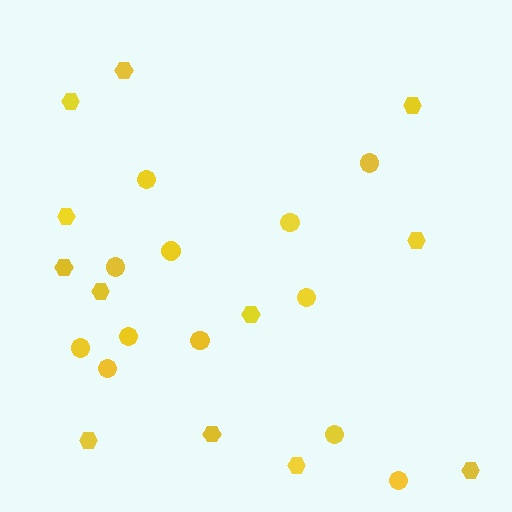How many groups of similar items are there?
There are 2 groups: one group of circles (12) and one group of hexagons (12).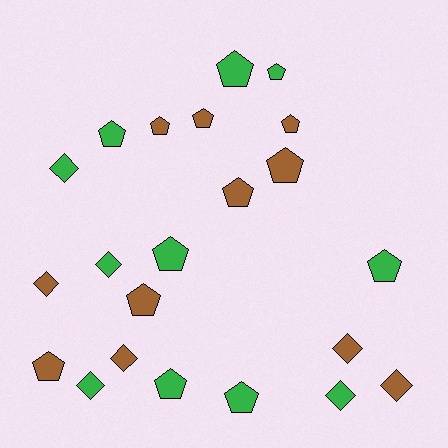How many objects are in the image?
There are 22 objects.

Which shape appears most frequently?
Pentagon, with 14 objects.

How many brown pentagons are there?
There are 7 brown pentagons.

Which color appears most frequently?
Brown, with 11 objects.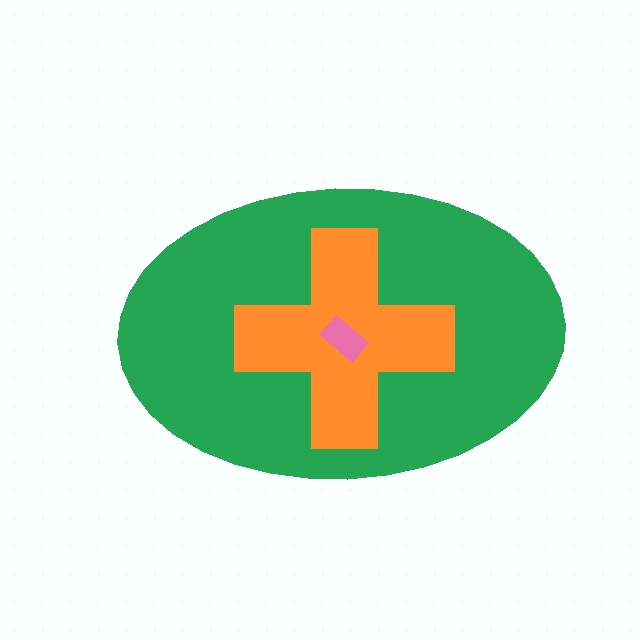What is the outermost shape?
The green ellipse.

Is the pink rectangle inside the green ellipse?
Yes.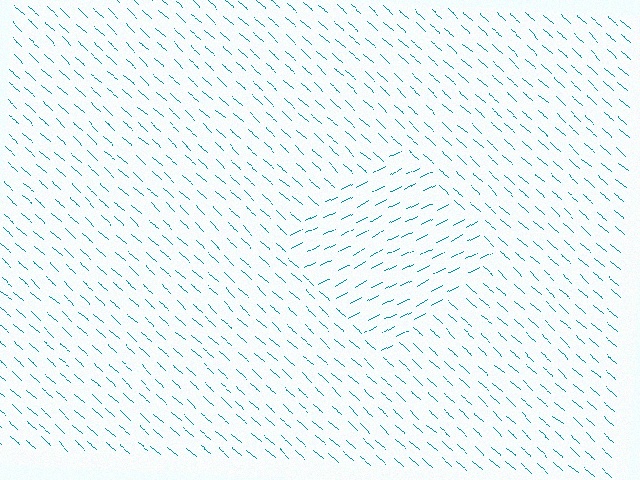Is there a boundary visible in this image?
Yes, there is a texture boundary formed by a change in line orientation.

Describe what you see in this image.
The image is filled with small teal line segments. A diamond region in the image has lines oriented differently from the surrounding lines, creating a visible texture boundary.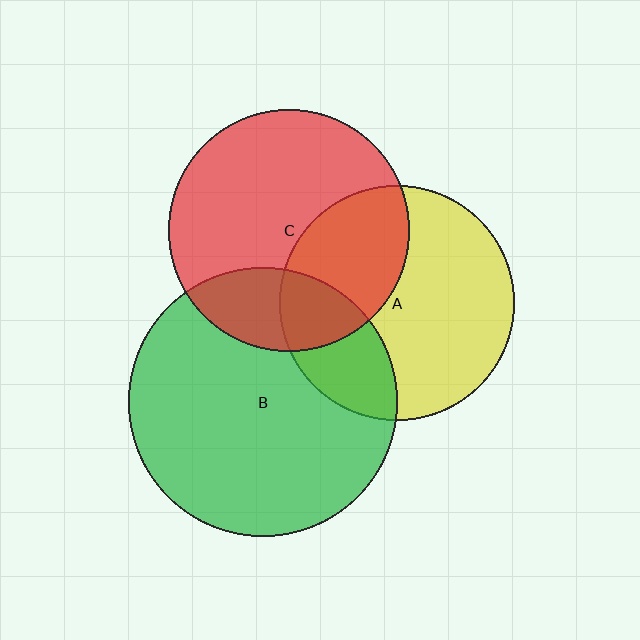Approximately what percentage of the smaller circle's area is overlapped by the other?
Approximately 25%.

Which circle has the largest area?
Circle B (green).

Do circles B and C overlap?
Yes.